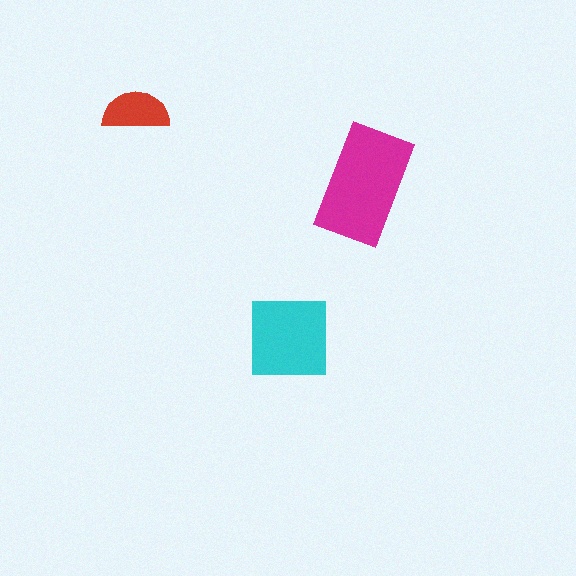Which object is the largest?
The magenta rectangle.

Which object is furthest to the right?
The magenta rectangle is rightmost.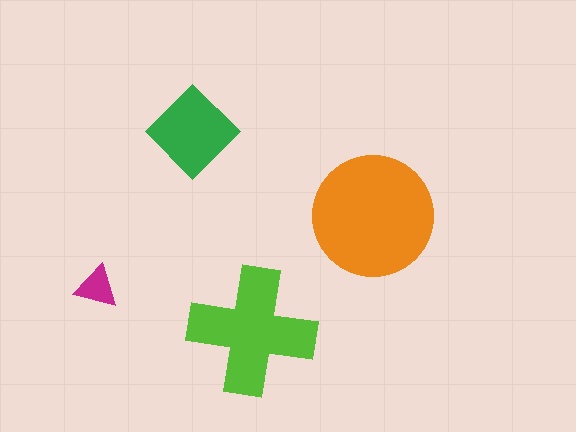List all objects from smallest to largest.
The magenta triangle, the green diamond, the lime cross, the orange circle.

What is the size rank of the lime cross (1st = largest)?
2nd.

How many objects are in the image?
There are 4 objects in the image.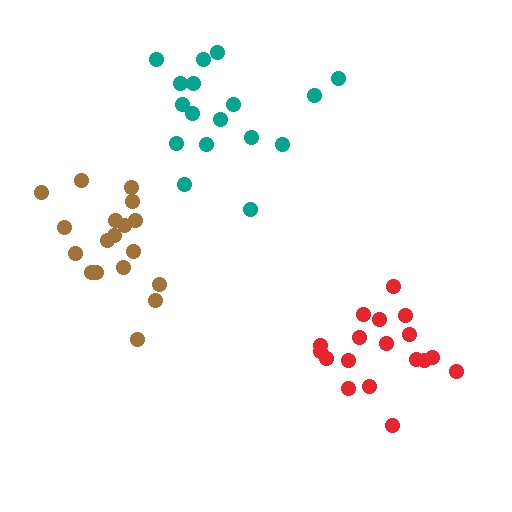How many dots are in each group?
Group 1: 18 dots, Group 2: 18 dots, Group 3: 17 dots (53 total).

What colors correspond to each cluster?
The clusters are colored: red, brown, teal.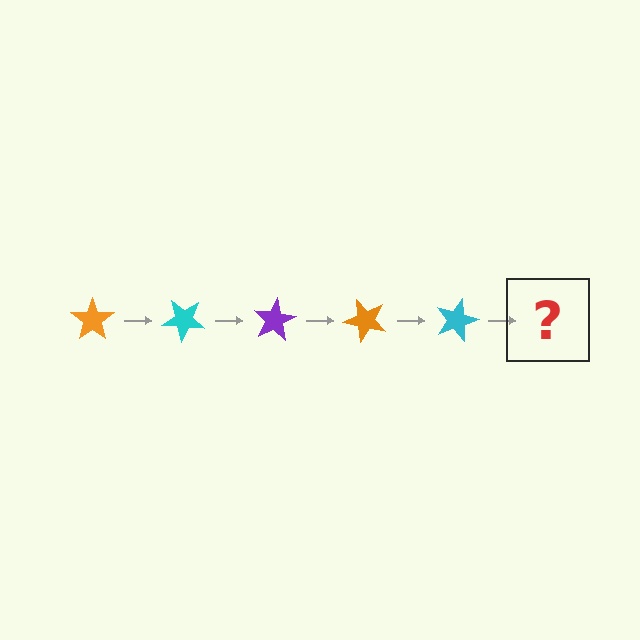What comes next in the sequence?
The next element should be a purple star, rotated 200 degrees from the start.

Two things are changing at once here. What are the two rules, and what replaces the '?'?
The two rules are that it rotates 40 degrees each step and the color cycles through orange, cyan, and purple. The '?' should be a purple star, rotated 200 degrees from the start.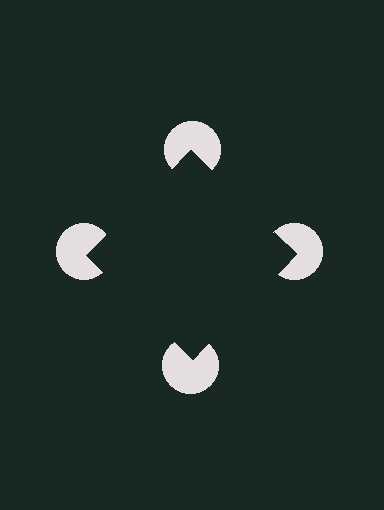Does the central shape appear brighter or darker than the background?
It typically appears slightly darker than the background, even though no actual brightness change is drawn.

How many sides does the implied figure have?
4 sides.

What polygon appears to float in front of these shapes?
An illusory square — its edges are inferred from the aligned wedge cuts in the pac-man discs, not physically drawn.